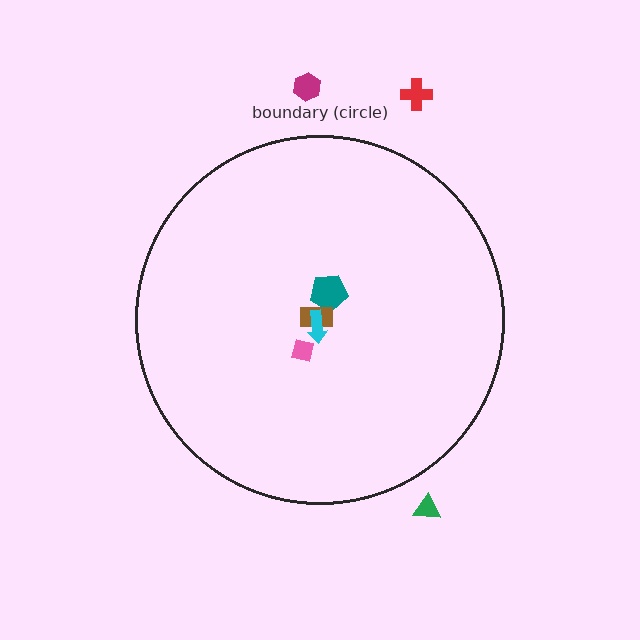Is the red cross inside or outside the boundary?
Outside.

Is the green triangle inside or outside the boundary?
Outside.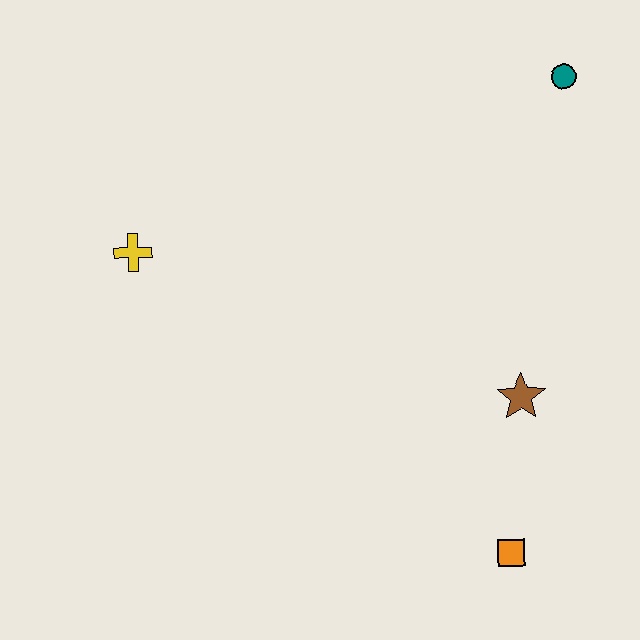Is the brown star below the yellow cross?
Yes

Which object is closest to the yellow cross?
The brown star is closest to the yellow cross.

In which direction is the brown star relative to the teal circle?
The brown star is below the teal circle.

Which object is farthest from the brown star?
The yellow cross is farthest from the brown star.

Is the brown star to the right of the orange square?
Yes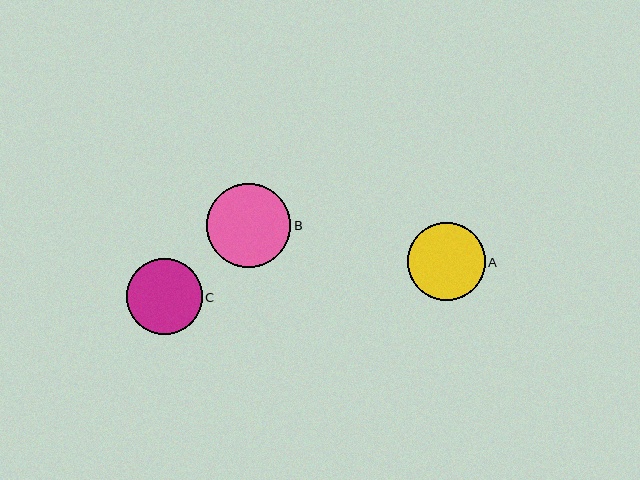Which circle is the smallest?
Circle C is the smallest with a size of approximately 75 pixels.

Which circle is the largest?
Circle B is the largest with a size of approximately 84 pixels.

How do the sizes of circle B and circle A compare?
Circle B and circle A are approximately the same size.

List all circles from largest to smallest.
From largest to smallest: B, A, C.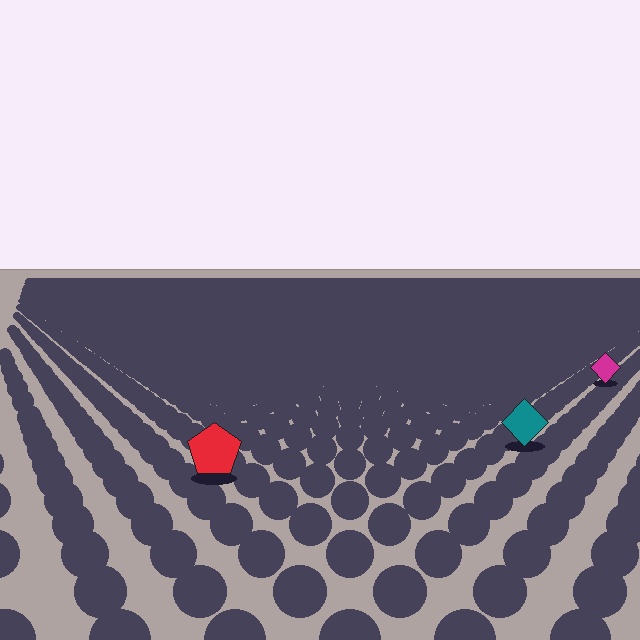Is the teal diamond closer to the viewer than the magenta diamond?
Yes. The teal diamond is closer — you can tell from the texture gradient: the ground texture is coarser near it.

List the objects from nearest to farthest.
From nearest to farthest: the red pentagon, the teal diamond, the magenta diamond.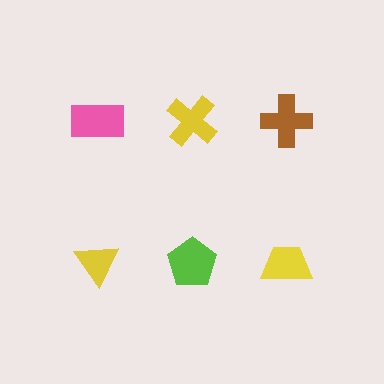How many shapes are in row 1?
3 shapes.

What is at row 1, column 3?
A brown cross.